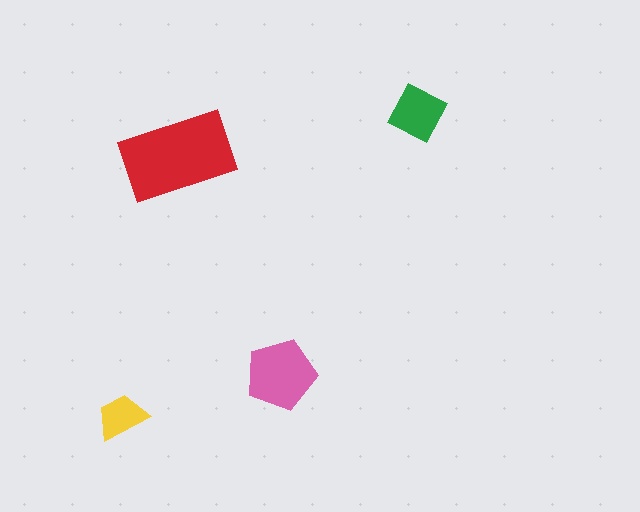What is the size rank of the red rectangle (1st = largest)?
1st.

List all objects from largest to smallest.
The red rectangle, the pink pentagon, the green diamond, the yellow trapezoid.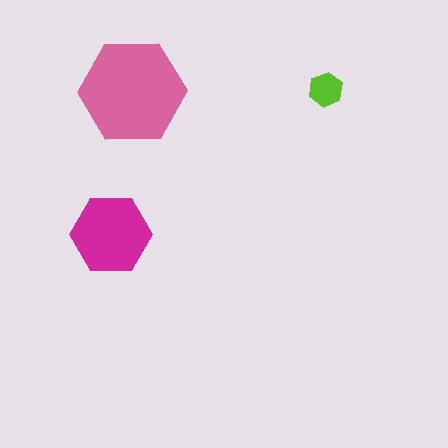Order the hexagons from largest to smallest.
the pink one, the magenta one, the lime one.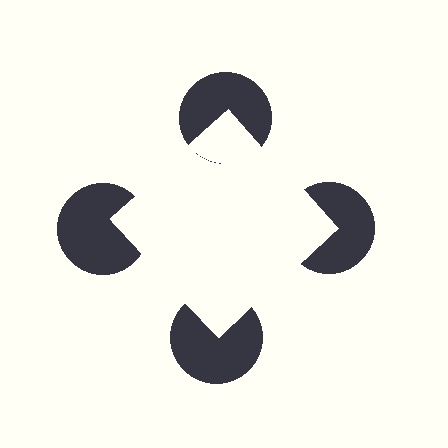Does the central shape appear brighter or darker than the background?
It typically appears slightly brighter than the background, even though no actual brightness change is drawn.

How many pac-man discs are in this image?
There are 4 — one at each vertex of the illusory square.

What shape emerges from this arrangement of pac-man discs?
An illusory square — its edges are inferred from the aligned wedge cuts in the pac-man discs, not physically drawn.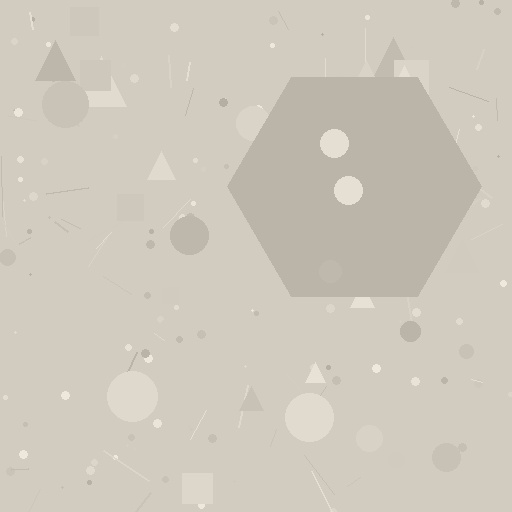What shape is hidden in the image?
A hexagon is hidden in the image.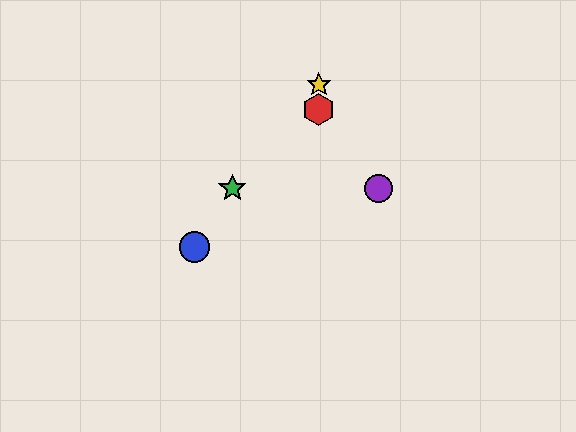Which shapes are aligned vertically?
The red hexagon, the yellow star are aligned vertically.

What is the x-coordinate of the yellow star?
The yellow star is at x≈319.